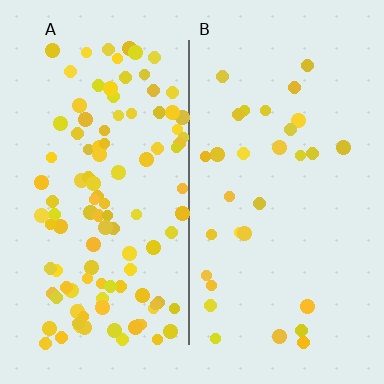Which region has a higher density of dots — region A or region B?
A (the left).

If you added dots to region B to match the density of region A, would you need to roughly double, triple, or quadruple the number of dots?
Approximately quadruple.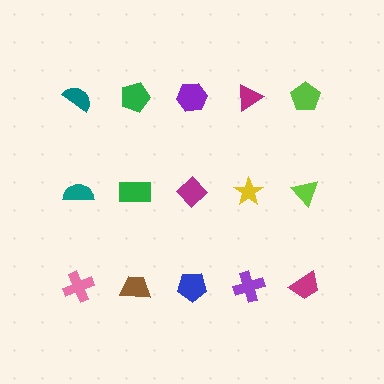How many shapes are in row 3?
5 shapes.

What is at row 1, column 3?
A purple hexagon.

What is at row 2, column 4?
A yellow star.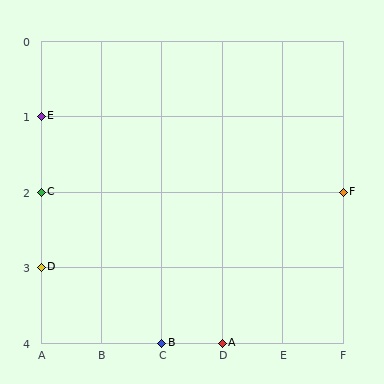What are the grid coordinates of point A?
Point A is at grid coordinates (D, 4).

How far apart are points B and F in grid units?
Points B and F are 3 columns and 2 rows apart (about 3.6 grid units diagonally).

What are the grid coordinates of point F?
Point F is at grid coordinates (F, 2).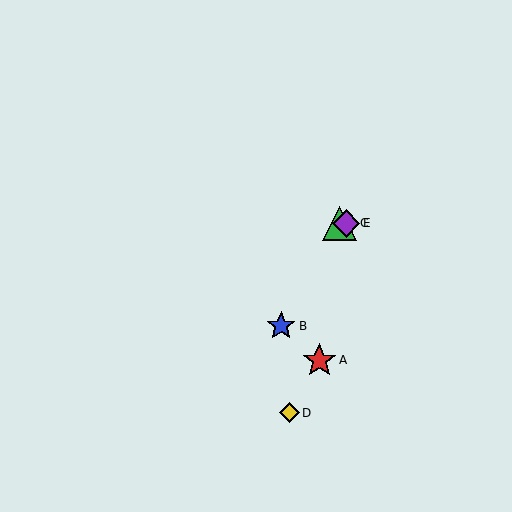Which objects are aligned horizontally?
Objects C, E are aligned horizontally.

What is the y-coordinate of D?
Object D is at y≈413.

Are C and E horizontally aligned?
Yes, both are at y≈223.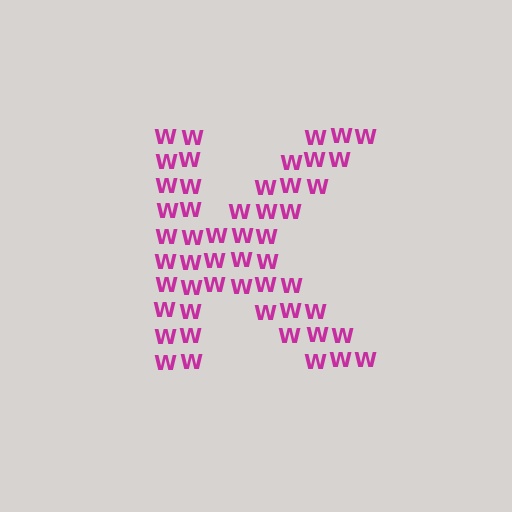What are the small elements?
The small elements are letter W's.